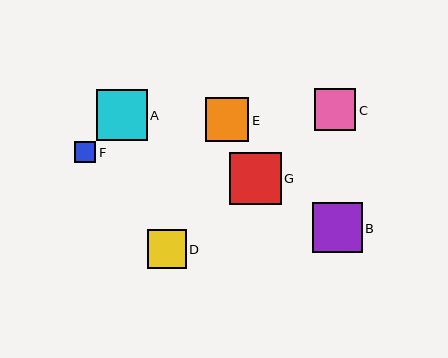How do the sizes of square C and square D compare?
Square C and square D are approximately the same size.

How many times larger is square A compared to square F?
Square A is approximately 2.4 times the size of square F.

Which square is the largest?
Square G is the largest with a size of approximately 52 pixels.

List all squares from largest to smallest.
From largest to smallest: G, A, B, E, C, D, F.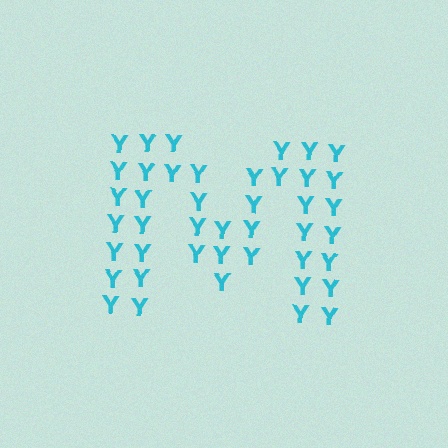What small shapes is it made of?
It is made of small letter Y's.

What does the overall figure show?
The overall figure shows the letter M.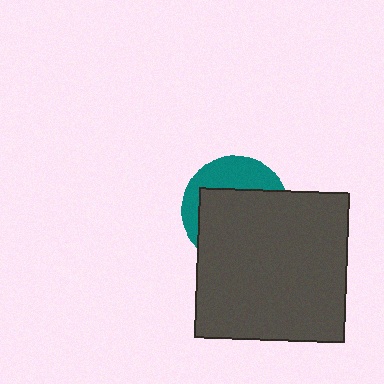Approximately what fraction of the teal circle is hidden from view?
Roughly 65% of the teal circle is hidden behind the dark gray square.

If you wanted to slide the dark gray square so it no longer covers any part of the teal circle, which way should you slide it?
Slide it toward the lower-right — that is the most direct way to separate the two shapes.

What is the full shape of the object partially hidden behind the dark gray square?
The partially hidden object is a teal circle.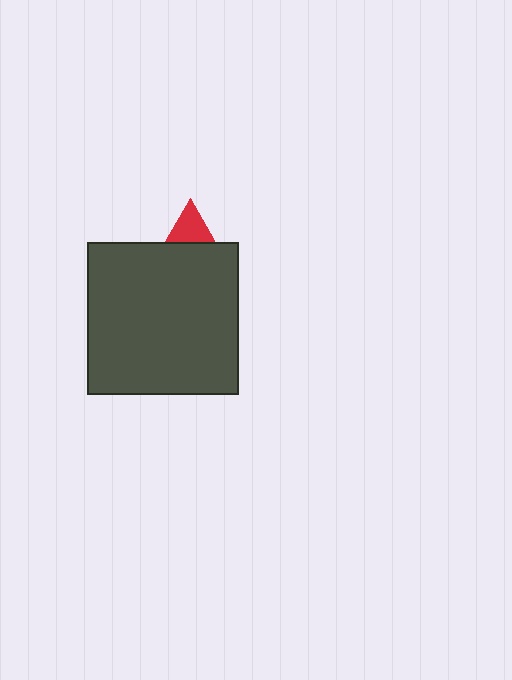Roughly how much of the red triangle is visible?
A small part of it is visible (roughly 30%).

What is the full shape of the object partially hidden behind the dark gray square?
The partially hidden object is a red triangle.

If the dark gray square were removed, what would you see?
You would see the complete red triangle.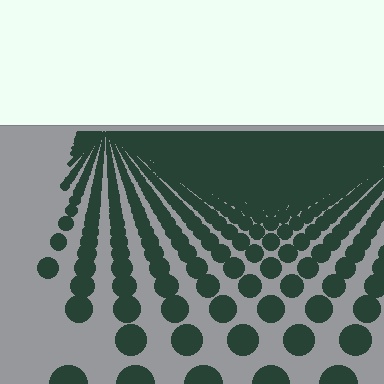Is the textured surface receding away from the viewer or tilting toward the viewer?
The surface is receding away from the viewer. Texture elements get smaller and denser toward the top.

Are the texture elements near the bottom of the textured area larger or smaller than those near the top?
Larger. Near the bottom, elements are closer to the viewer and appear at a bigger on-screen size.